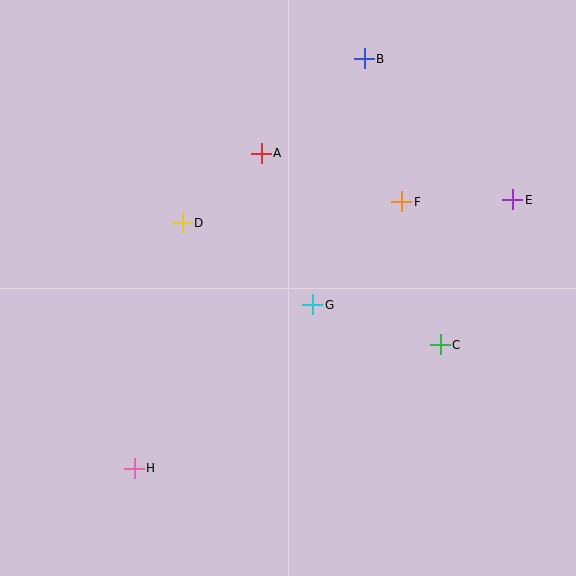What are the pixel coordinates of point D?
Point D is at (182, 223).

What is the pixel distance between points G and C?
The distance between G and C is 134 pixels.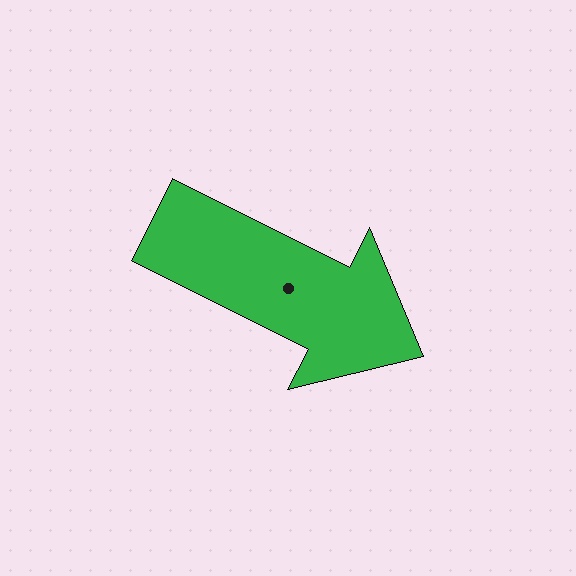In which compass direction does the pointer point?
Southeast.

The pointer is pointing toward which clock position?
Roughly 4 o'clock.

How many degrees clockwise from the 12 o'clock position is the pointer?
Approximately 117 degrees.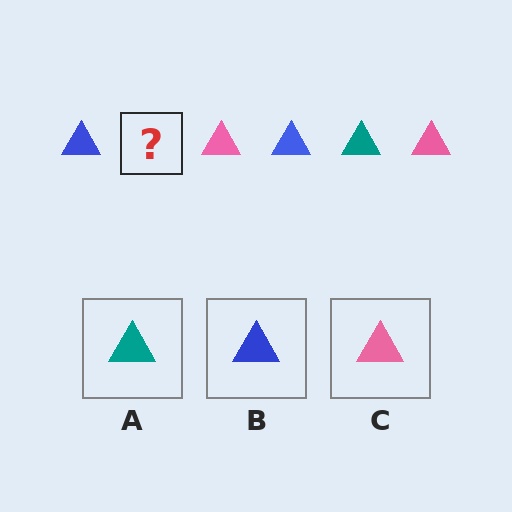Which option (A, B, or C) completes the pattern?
A.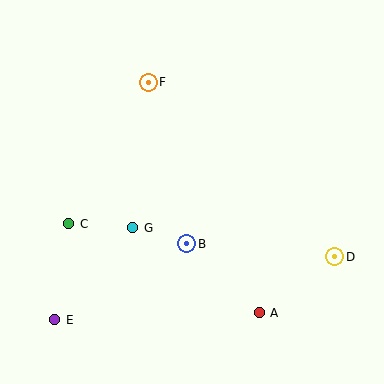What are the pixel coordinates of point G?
Point G is at (133, 228).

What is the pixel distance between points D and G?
The distance between D and G is 204 pixels.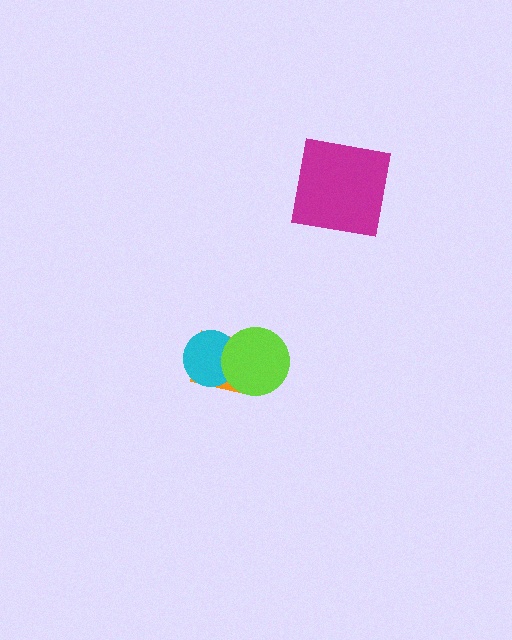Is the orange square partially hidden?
Yes, it is partially covered by another shape.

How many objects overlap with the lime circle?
2 objects overlap with the lime circle.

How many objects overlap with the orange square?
2 objects overlap with the orange square.